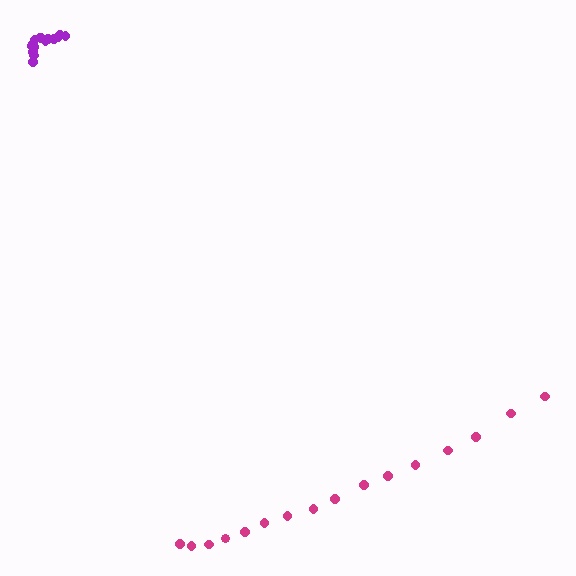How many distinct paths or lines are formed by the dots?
There are 2 distinct paths.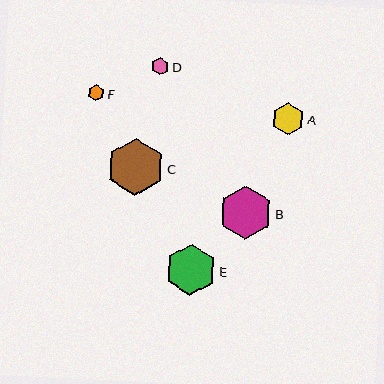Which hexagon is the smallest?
Hexagon F is the smallest with a size of approximately 16 pixels.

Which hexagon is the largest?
Hexagon C is the largest with a size of approximately 57 pixels.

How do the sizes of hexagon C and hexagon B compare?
Hexagon C and hexagon B are approximately the same size.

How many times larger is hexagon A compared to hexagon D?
Hexagon A is approximately 1.8 times the size of hexagon D.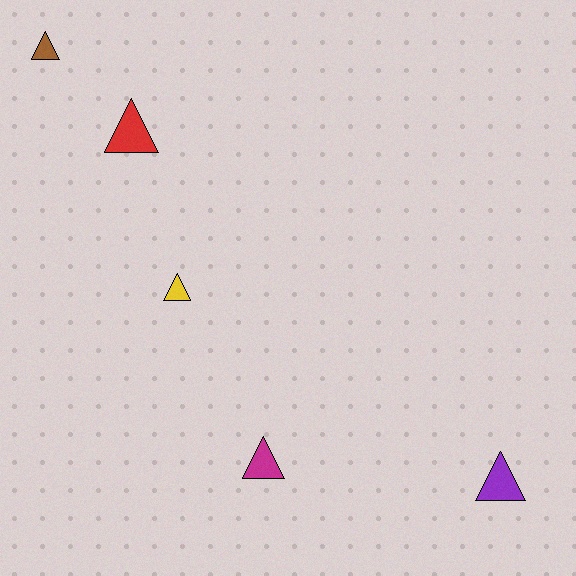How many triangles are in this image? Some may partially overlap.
There are 5 triangles.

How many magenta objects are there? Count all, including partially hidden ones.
There is 1 magenta object.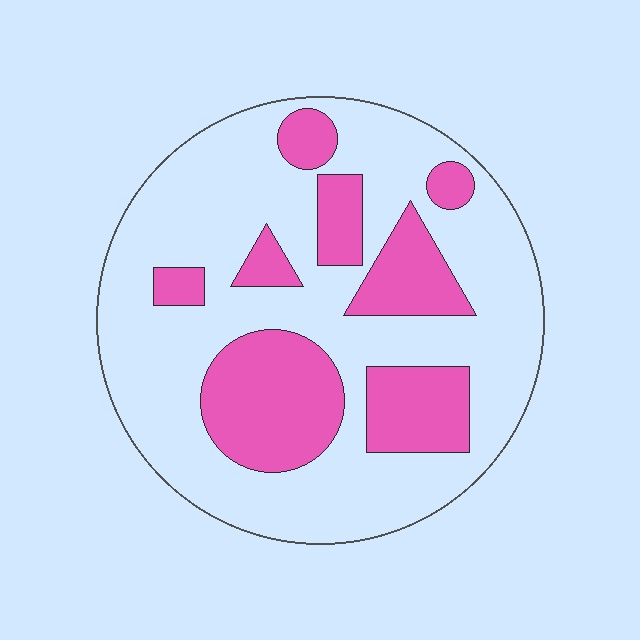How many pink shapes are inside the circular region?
8.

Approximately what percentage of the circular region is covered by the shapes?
Approximately 30%.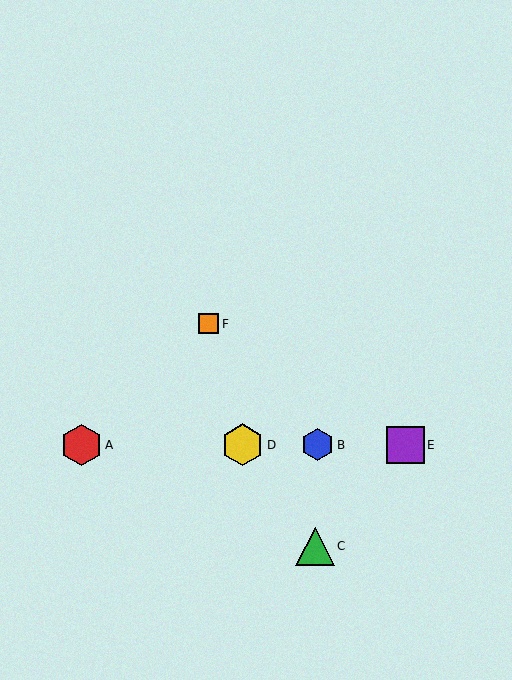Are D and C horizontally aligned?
No, D is at y≈445 and C is at y≈546.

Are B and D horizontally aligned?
Yes, both are at y≈445.